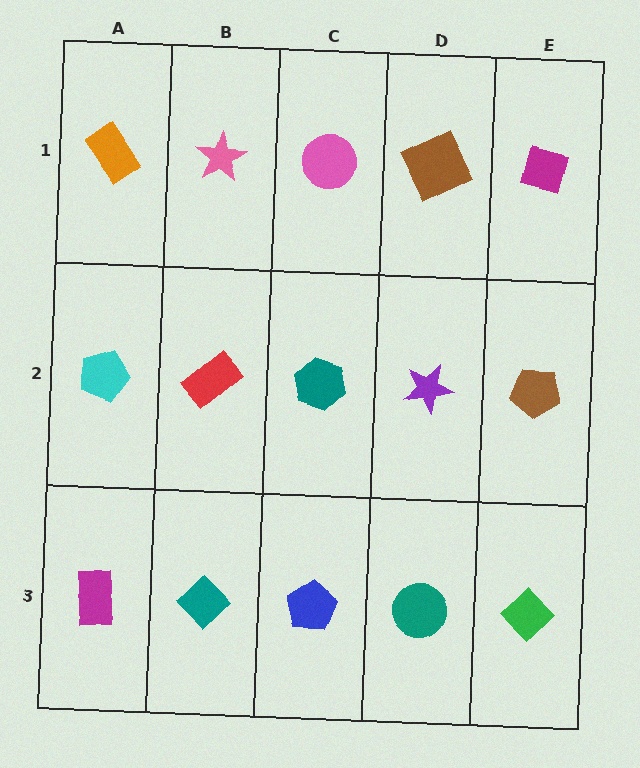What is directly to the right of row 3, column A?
A teal diamond.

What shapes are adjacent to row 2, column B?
A pink star (row 1, column B), a teal diamond (row 3, column B), a cyan pentagon (row 2, column A), a teal hexagon (row 2, column C).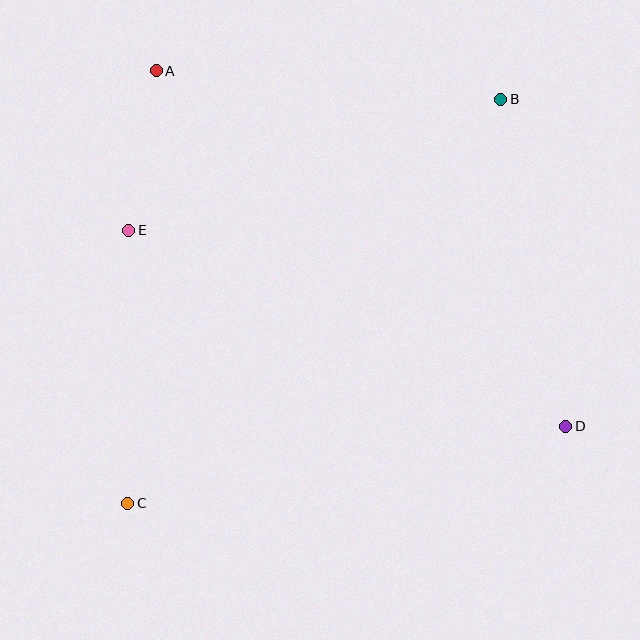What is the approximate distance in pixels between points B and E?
The distance between B and E is approximately 395 pixels.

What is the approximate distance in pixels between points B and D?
The distance between B and D is approximately 333 pixels.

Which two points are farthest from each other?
Points B and C are farthest from each other.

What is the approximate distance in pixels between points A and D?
The distance between A and D is approximately 542 pixels.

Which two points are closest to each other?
Points A and E are closest to each other.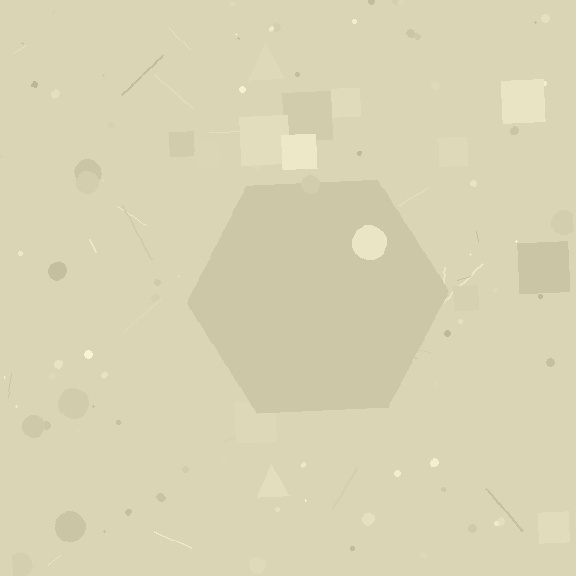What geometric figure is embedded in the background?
A hexagon is embedded in the background.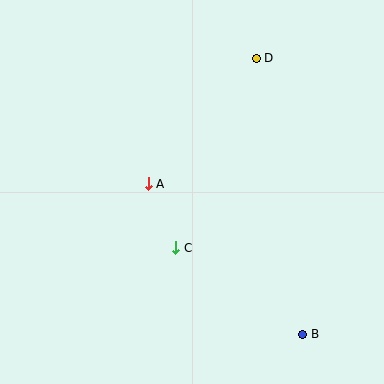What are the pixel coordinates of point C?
Point C is at (176, 248).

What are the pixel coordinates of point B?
Point B is at (303, 334).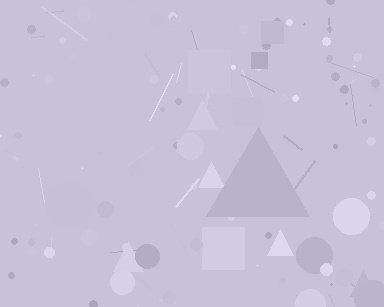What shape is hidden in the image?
A triangle is hidden in the image.